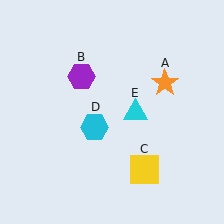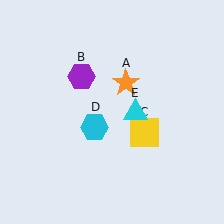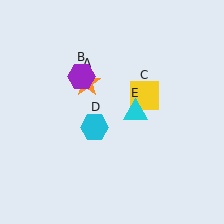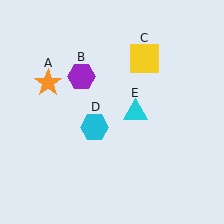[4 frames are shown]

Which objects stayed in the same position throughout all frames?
Purple hexagon (object B) and cyan hexagon (object D) and cyan triangle (object E) remained stationary.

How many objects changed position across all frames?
2 objects changed position: orange star (object A), yellow square (object C).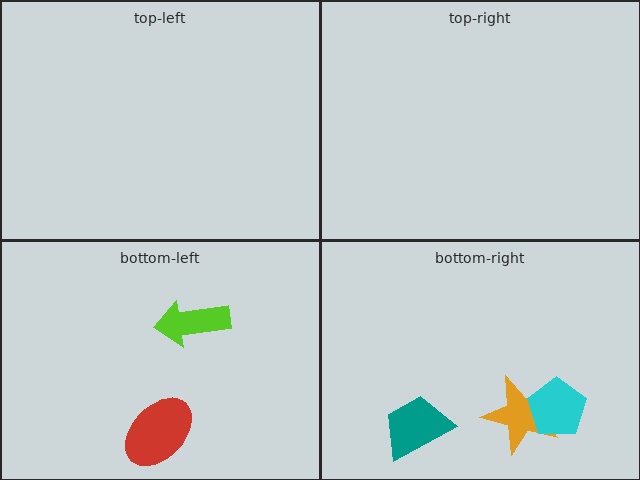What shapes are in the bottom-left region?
The lime arrow, the red ellipse.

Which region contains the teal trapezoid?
The bottom-right region.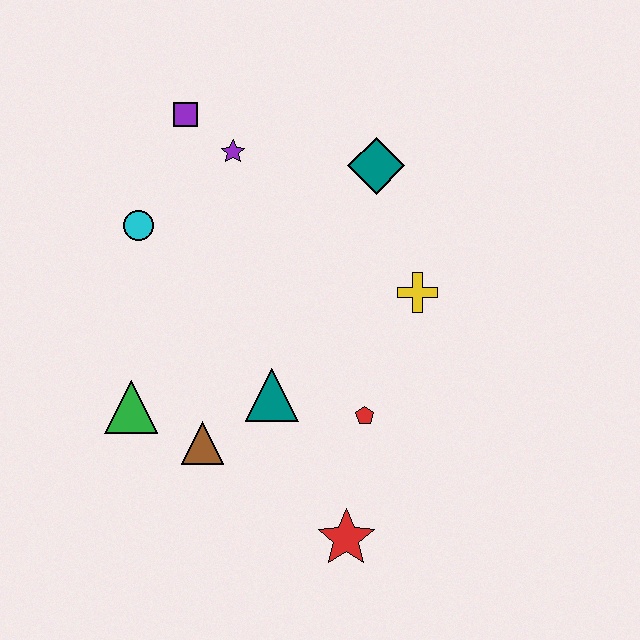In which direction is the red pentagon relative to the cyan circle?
The red pentagon is to the right of the cyan circle.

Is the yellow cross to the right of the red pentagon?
Yes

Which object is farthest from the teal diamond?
The red star is farthest from the teal diamond.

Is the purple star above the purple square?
No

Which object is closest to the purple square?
The purple star is closest to the purple square.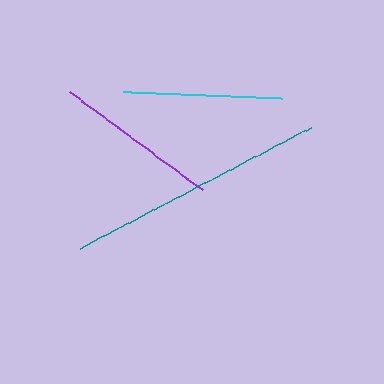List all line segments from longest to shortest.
From longest to shortest: teal, purple, cyan.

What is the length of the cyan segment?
The cyan segment is approximately 158 pixels long.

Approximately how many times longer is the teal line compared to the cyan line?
The teal line is approximately 1.6 times the length of the cyan line.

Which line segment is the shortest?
The cyan line is the shortest at approximately 158 pixels.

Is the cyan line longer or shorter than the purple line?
The purple line is longer than the cyan line.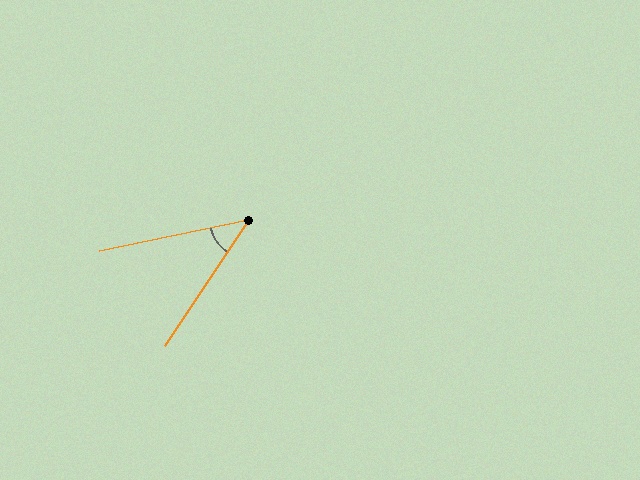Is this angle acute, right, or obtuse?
It is acute.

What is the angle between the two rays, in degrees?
Approximately 45 degrees.